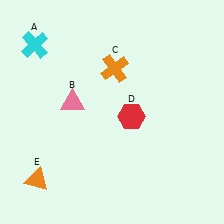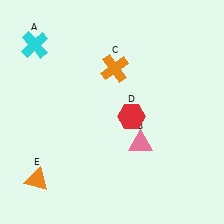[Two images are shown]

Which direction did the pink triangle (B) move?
The pink triangle (B) moved right.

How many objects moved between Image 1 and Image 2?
1 object moved between the two images.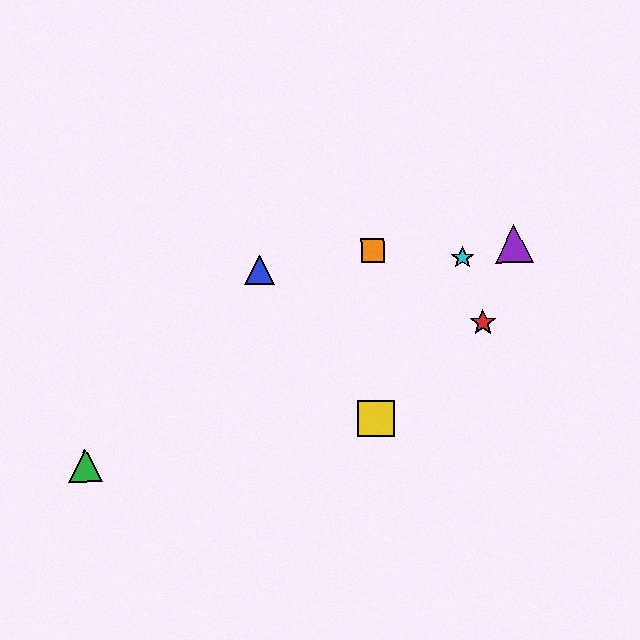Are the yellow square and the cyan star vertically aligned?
No, the yellow square is at x≈376 and the cyan star is at x≈462.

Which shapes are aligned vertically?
The yellow square, the orange square are aligned vertically.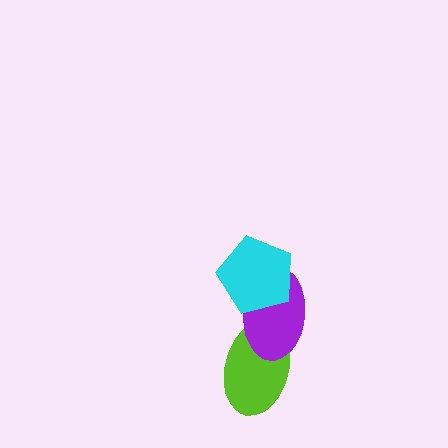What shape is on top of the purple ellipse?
The cyan pentagon is on top of the purple ellipse.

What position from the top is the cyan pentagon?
The cyan pentagon is 1st from the top.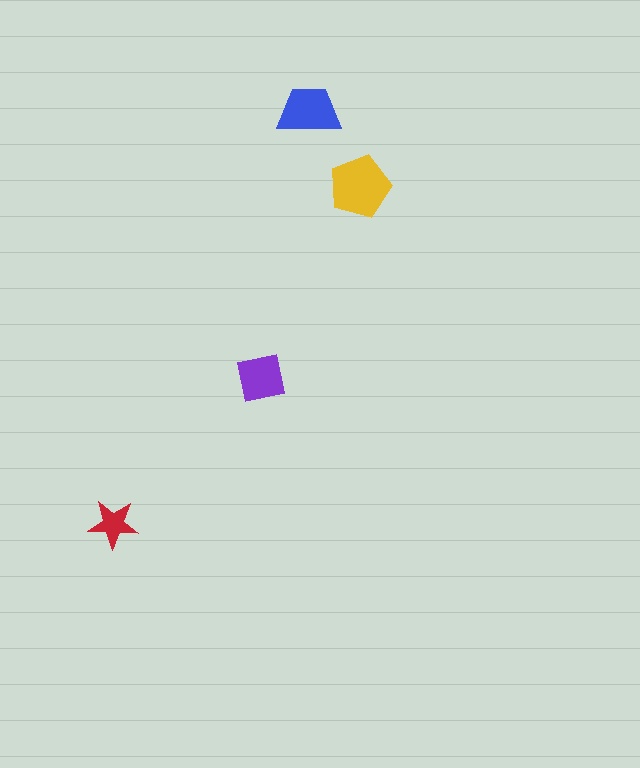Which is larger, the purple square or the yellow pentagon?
The yellow pentagon.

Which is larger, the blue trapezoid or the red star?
The blue trapezoid.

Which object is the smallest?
The red star.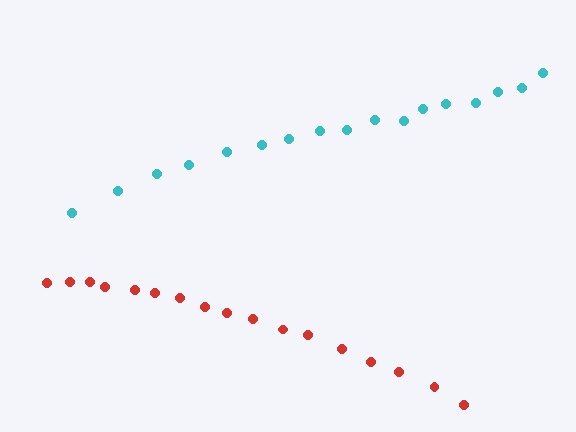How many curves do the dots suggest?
There are 2 distinct paths.